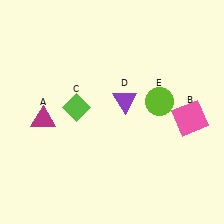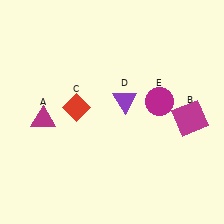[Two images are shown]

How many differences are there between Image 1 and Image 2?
There are 3 differences between the two images.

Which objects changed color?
B changed from pink to magenta. C changed from lime to red. E changed from lime to magenta.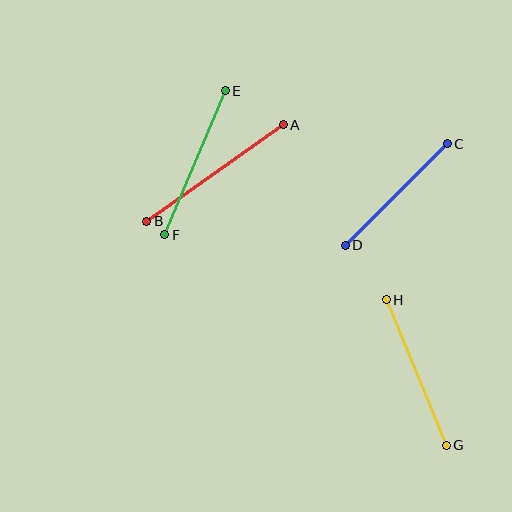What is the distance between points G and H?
The distance is approximately 158 pixels.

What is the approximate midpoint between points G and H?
The midpoint is at approximately (416, 373) pixels.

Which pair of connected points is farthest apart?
Points A and B are farthest apart.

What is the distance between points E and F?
The distance is approximately 156 pixels.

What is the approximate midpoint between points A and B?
The midpoint is at approximately (215, 173) pixels.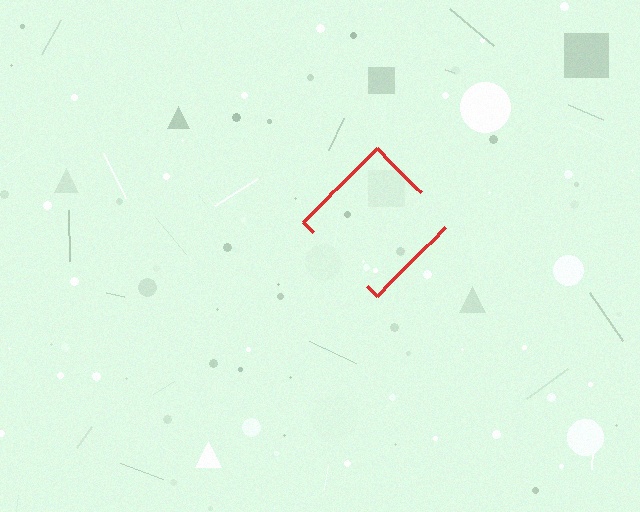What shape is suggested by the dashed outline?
The dashed outline suggests a diamond.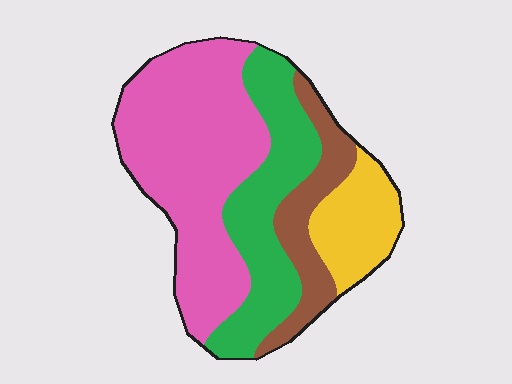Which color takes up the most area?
Pink, at roughly 45%.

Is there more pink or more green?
Pink.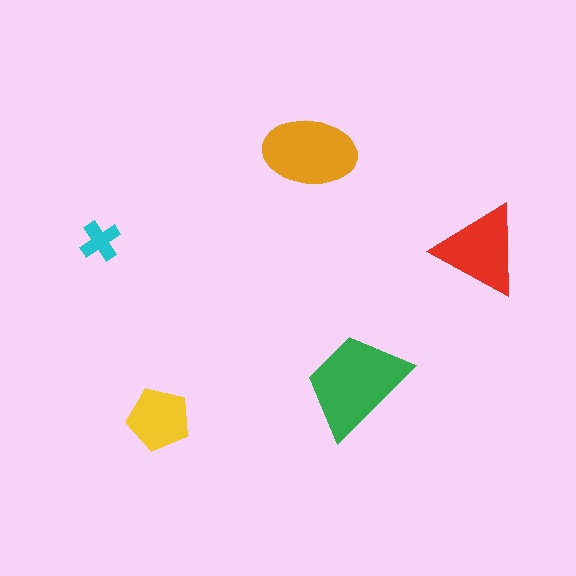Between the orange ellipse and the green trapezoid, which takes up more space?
The green trapezoid.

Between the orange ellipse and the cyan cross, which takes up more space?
The orange ellipse.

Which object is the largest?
The green trapezoid.